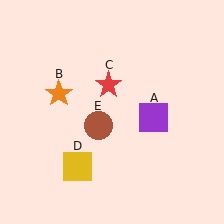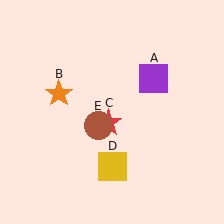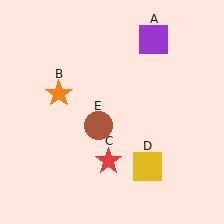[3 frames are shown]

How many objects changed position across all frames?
3 objects changed position: purple square (object A), red star (object C), yellow square (object D).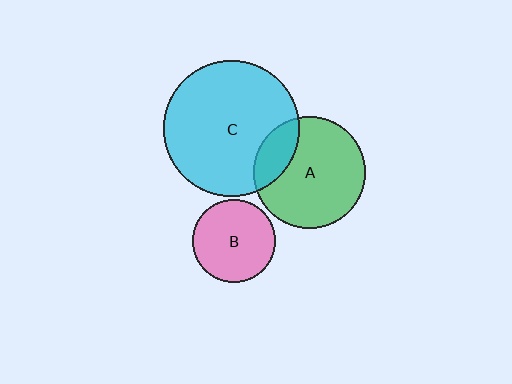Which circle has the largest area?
Circle C (cyan).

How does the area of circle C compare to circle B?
Approximately 2.7 times.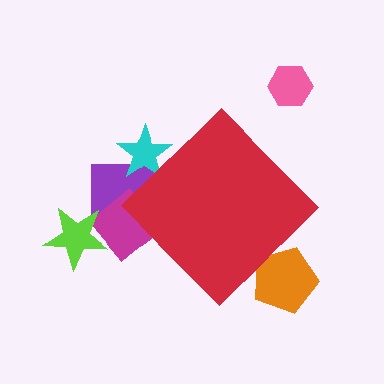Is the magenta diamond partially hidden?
Yes, the magenta diamond is partially hidden behind the red diamond.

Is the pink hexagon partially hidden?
No, the pink hexagon is fully visible.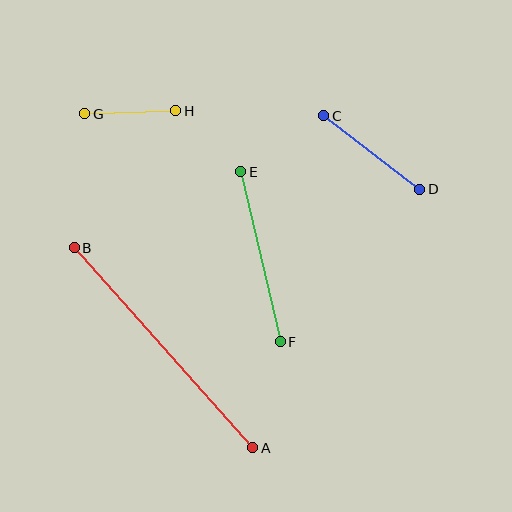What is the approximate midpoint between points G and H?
The midpoint is at approximately (130, 112) pixels.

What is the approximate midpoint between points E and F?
The midpoint is at approximately (261, 257) pixels.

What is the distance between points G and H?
The distance is approximately 91 pixels.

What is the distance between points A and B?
The distance is approximately 268 pixels.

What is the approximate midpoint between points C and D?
The midpoint is at approximately (372, 153) pixels.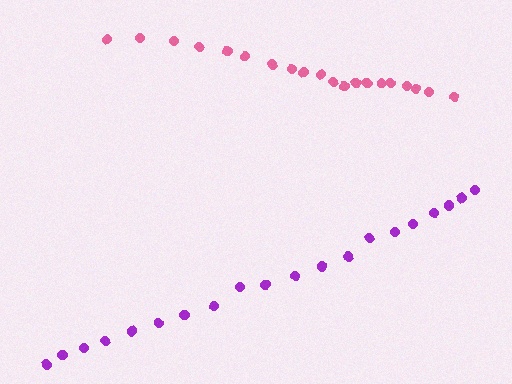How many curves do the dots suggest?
There are 2 distinct paths.